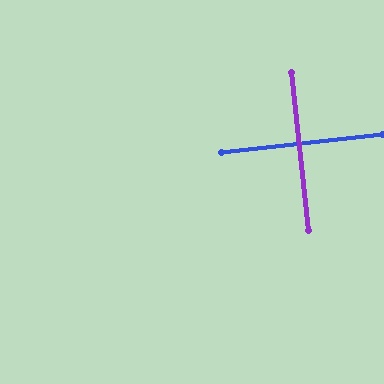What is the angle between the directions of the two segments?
Approximately 90 degrees.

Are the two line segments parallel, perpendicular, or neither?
Perpendicular — they meet at approximately 90°.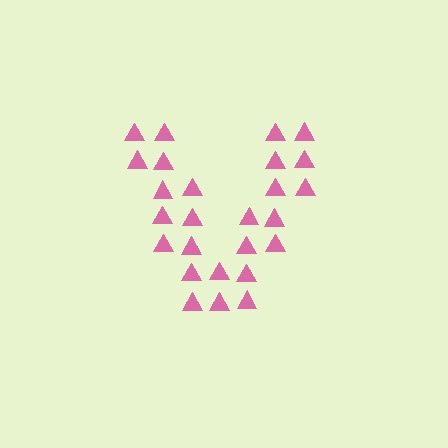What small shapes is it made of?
It is made of small triangles.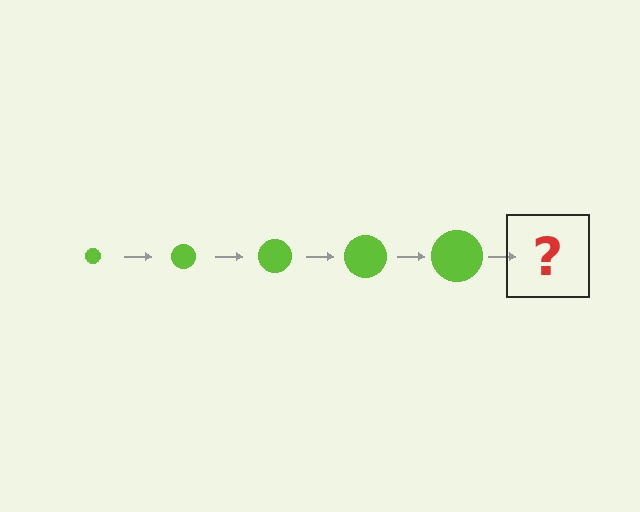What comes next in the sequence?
The next element should be a lime circle, larger than the previous one.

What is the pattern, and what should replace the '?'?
The pattern is that the circle gets progressively larger each step. The '?' should be a lime circle, larger than the previous one.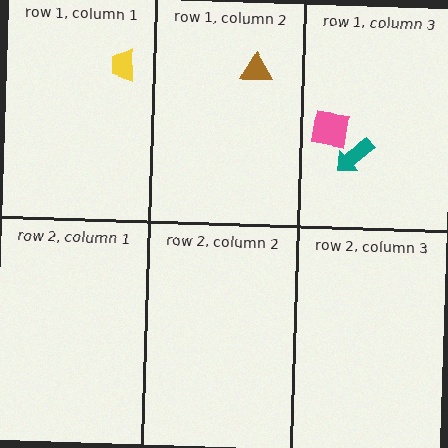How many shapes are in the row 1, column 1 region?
1.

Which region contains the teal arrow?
The row 1, column 3 region.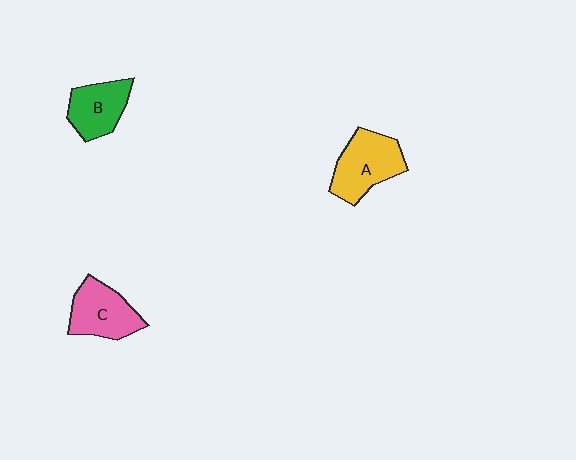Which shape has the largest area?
Shape A (yellow).